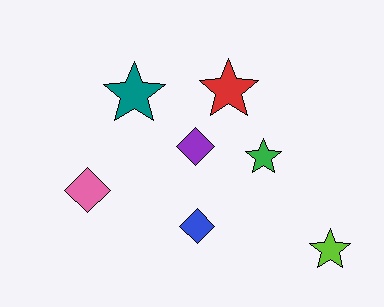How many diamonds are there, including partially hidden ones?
There are 3 diamonds.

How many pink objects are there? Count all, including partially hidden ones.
There is 1 pink object.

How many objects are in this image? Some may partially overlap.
There are 7 objects.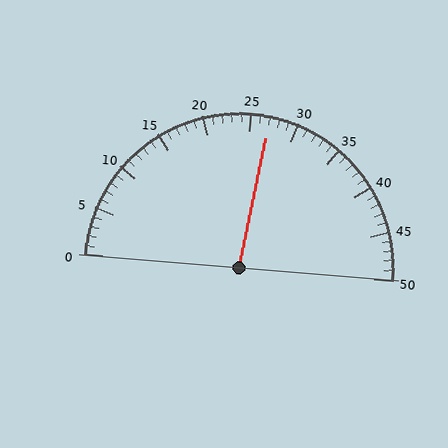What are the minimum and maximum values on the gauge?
The gauge ranges from 0 to 50.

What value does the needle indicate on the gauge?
The needle indicates approximately 27.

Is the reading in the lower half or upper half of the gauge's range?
The reading is in the upper half of the range (0 to 50).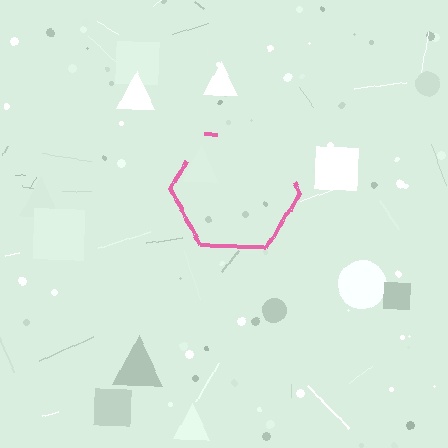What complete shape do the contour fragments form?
The contour fragments form a hexagon.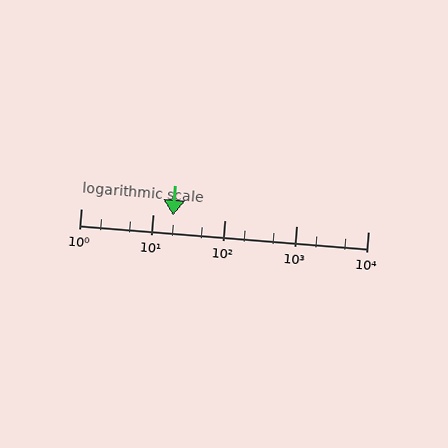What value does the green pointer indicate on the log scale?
The pointer indicates approximately 19.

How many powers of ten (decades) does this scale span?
The scale spans 4 decades, from 1 to 10000.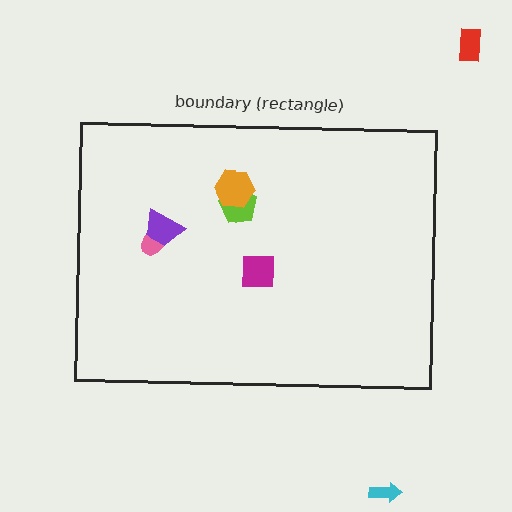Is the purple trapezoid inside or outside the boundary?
Inside.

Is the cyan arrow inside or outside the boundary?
Outside.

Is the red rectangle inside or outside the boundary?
Outside.